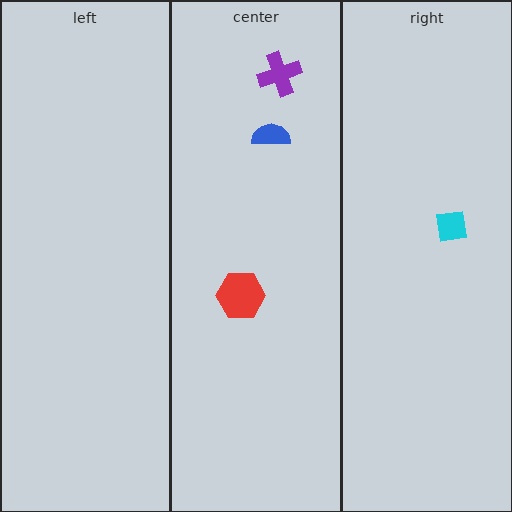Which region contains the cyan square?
The right region.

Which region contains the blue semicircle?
The center region.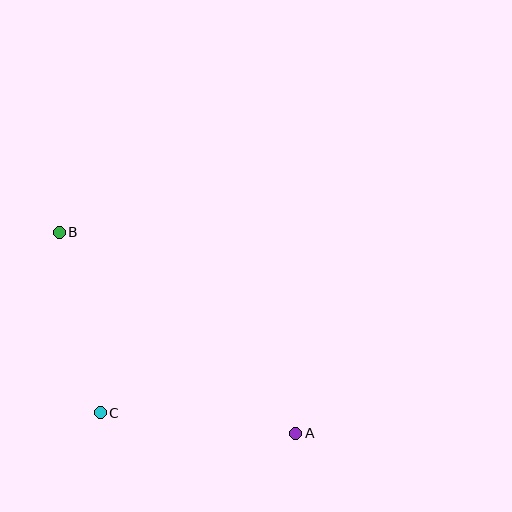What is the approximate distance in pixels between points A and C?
The distance between A and C is approximately 197 pixels.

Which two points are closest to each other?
Points B and C are closest to each other.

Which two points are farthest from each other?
Points A and B are farthest from each other.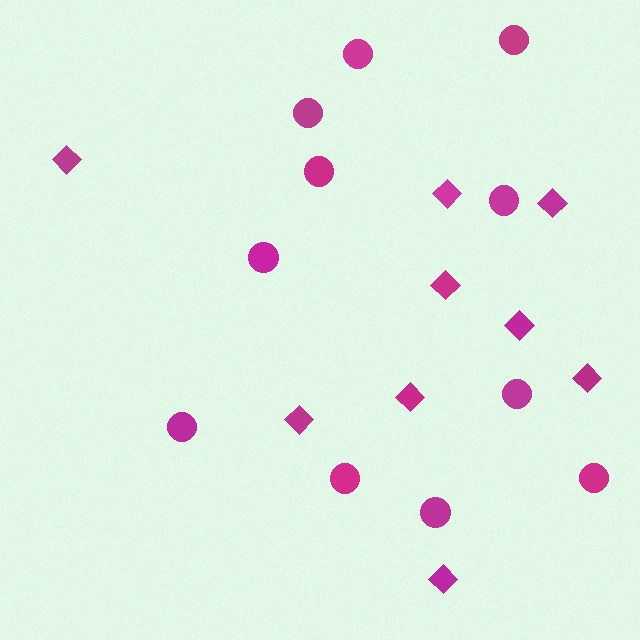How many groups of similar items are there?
There are 2 groups: one group of diamonds (9) and one group of circles (11).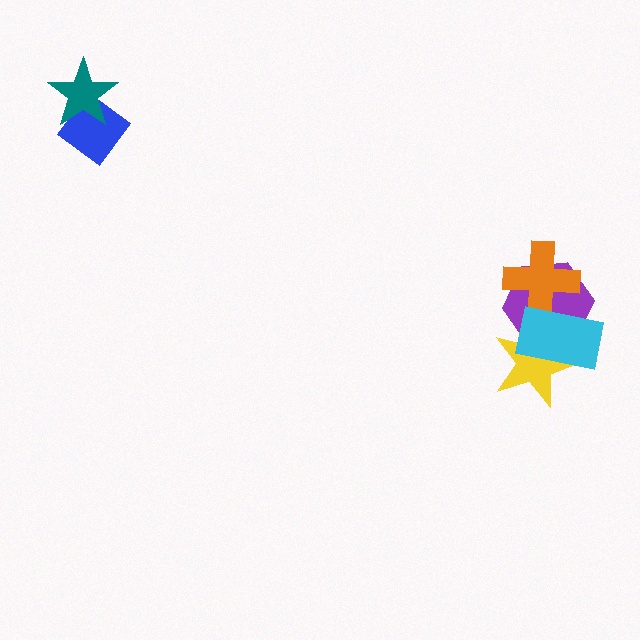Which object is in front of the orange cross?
The cyan rectangle is in front of the orange cross.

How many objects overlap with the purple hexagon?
3 objects overlap with the purple hexagon.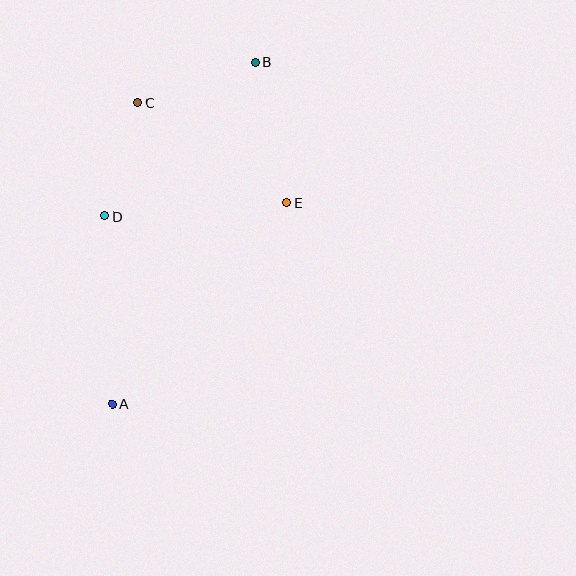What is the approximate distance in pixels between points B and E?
The distance between B and E is approximately 144 pixels.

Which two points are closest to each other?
Points C and D are closest to each other.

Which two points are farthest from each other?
Points A and B are farthest from each other.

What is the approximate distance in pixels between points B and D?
The distance between B and D is approximately 215 pixels.